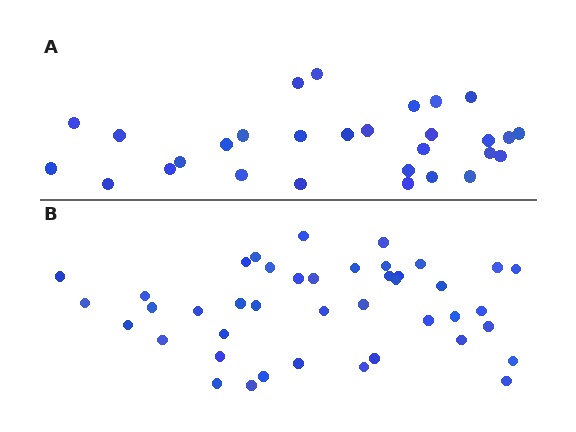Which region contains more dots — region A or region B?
Region B (the bottom region) has more dots.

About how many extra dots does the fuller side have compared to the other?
Region B has approximately 15 more dots than region A.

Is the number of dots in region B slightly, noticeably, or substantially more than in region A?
Region B has noticeably more, but not dramatically so. The ratio is roughly 1.4 to 1.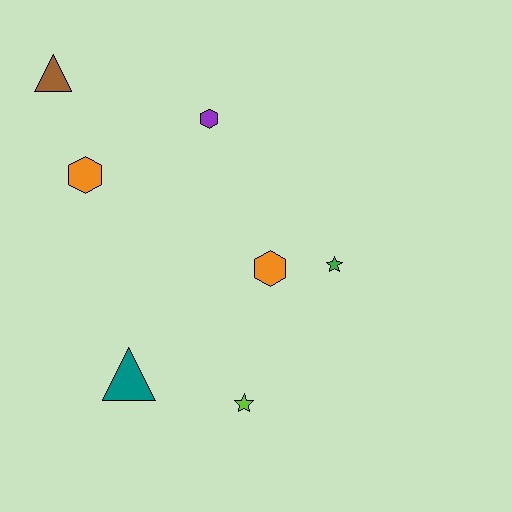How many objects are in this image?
There are 7 objects.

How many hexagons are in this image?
There are 3 hexagons.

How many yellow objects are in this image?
There are no yellow objects.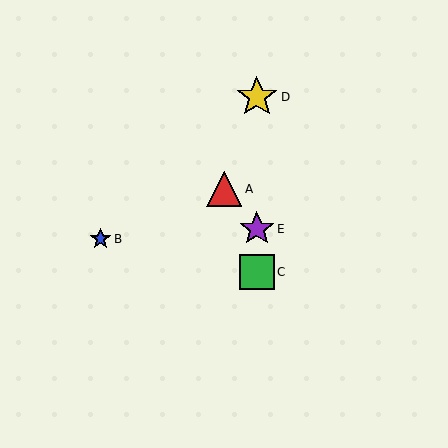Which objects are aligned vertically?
Objects C, D, E are aligned vertically.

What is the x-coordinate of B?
Object B is at x≈101.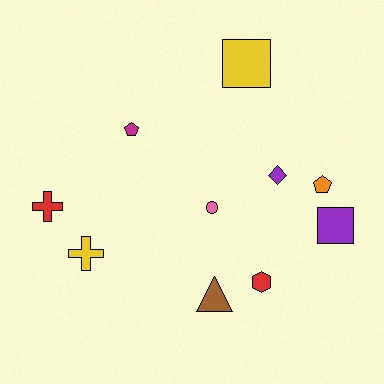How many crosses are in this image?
There are 2 crosses.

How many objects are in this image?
There are 10 objects.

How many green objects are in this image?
There are no green objects.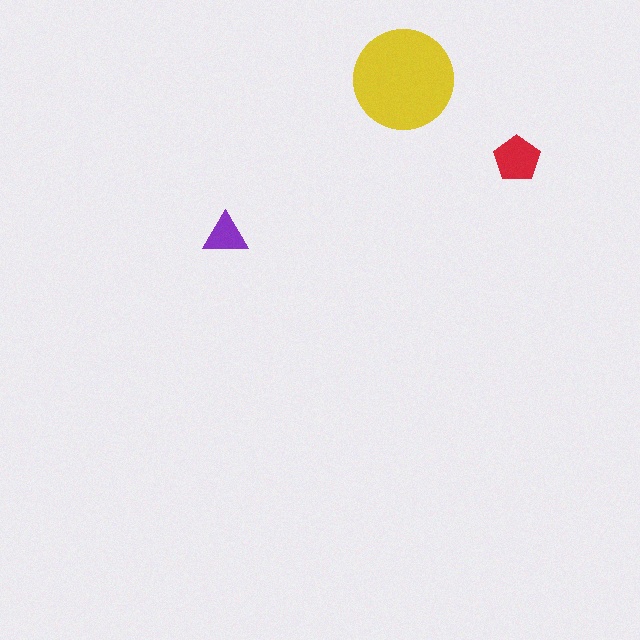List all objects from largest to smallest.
The yellow circle, the red pentagon, the purple triangle.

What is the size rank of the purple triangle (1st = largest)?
3rd.